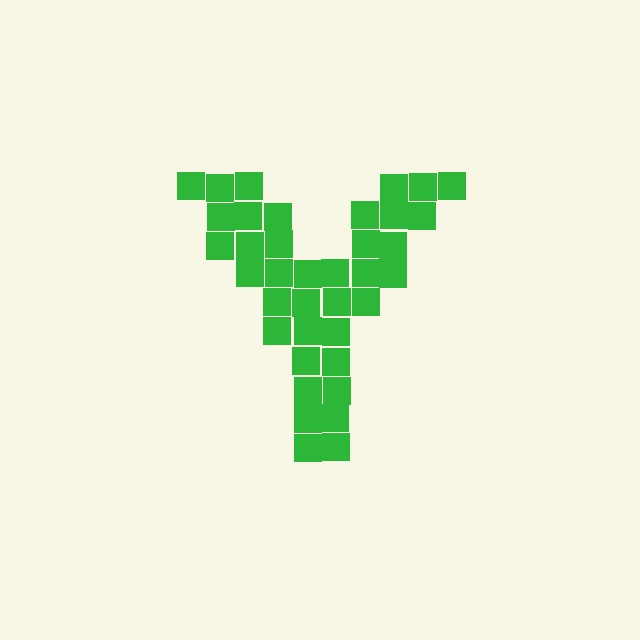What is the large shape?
The large shape is the letter Y.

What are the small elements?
The small elements are squares.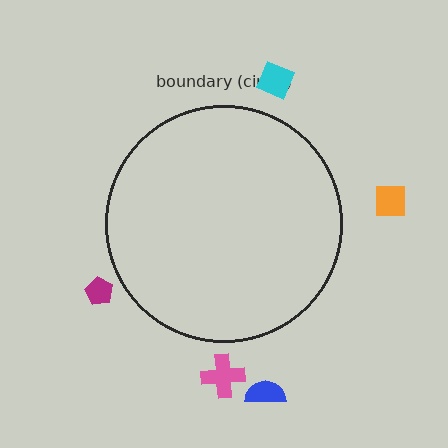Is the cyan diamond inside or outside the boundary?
Outside.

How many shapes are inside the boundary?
0 inside, 5 outside.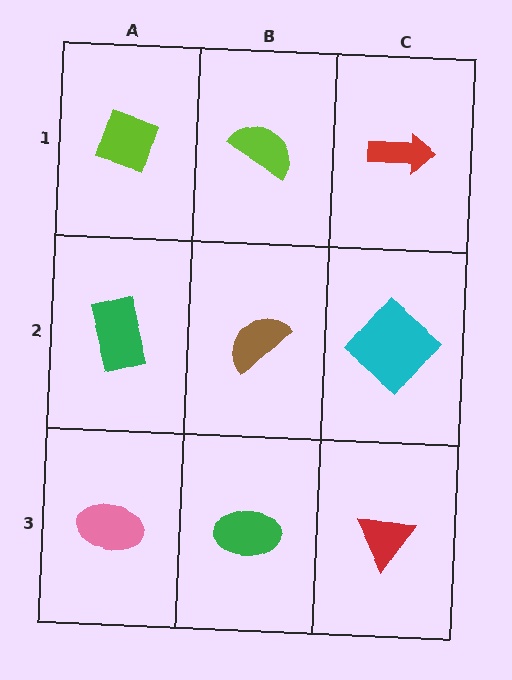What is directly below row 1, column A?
A green rectangle.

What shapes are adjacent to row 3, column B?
A brown semicircle (row 2, column B), a pink ellipse (row 3, column A), a red triangle (row 3, column C).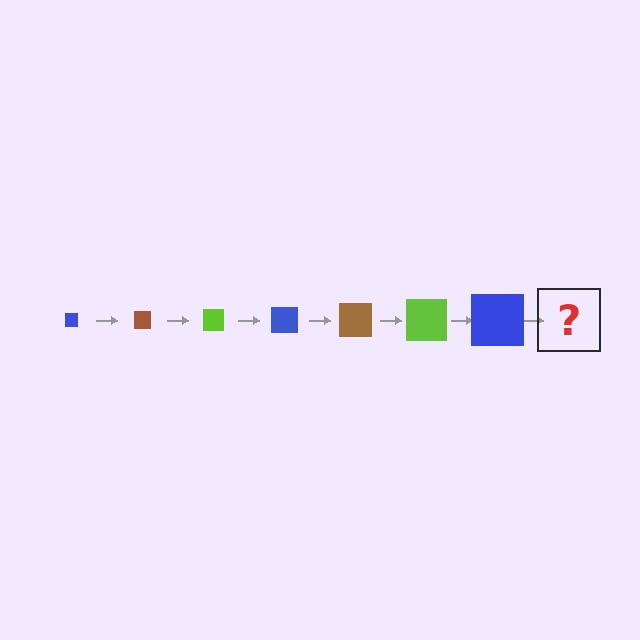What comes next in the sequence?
The next element should be a brown square, larger than the previous one.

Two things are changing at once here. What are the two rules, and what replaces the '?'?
The two rules are that the square grows larger each step and the color cycles through blue, brown, and lime. The '?' should be a brown square, larger than the previous one.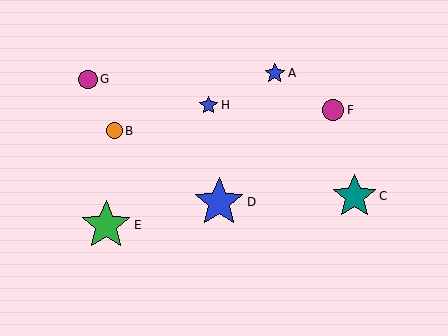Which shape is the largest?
The green star (labeled E) is the largest.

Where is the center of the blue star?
The center of the blue star is at (275, 73).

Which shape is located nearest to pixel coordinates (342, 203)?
The teal star (labeled C) at (355, 196) is nearest to that location.